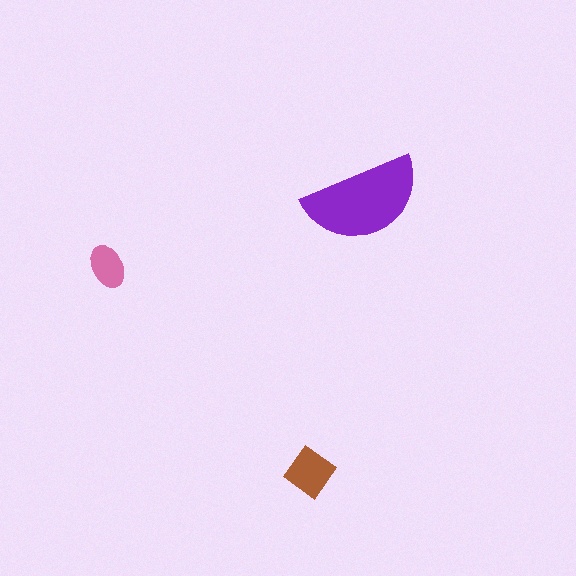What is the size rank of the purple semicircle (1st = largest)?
1st.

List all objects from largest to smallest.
The purple semicircle, the brown diamond, the pink ellipse.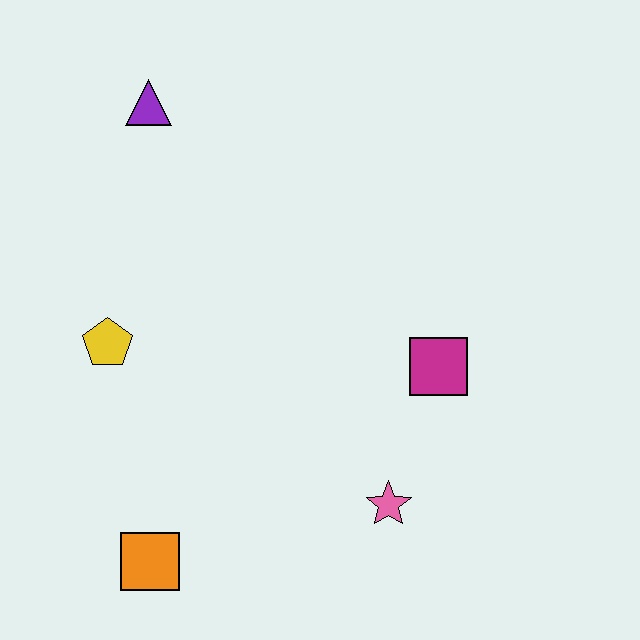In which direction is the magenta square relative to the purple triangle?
The magenta square is to the right of the purple triangle.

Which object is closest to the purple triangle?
The yellow pentagon is closest to the purple triangle.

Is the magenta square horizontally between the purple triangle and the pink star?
No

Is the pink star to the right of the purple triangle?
Yes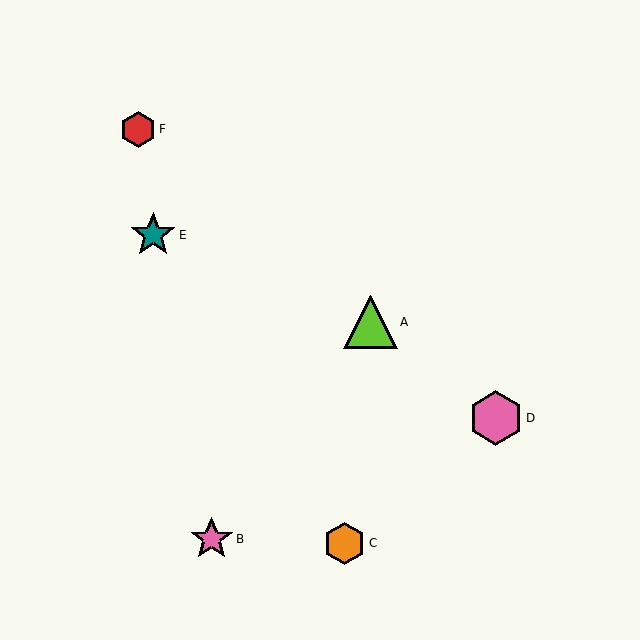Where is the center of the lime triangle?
The center of the lime triangle is at (370, 322).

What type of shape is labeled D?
Shape D is a pink hexagon.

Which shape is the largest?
The pink hexagon (labeled D) is the largest.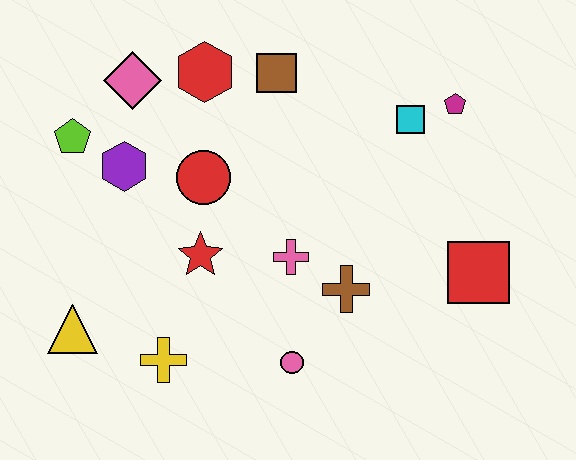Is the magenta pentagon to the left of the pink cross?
No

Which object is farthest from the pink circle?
The pink diamond is farthest from the pink circle.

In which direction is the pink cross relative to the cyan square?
The pink cross is below the cyan square.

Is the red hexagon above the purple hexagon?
Yes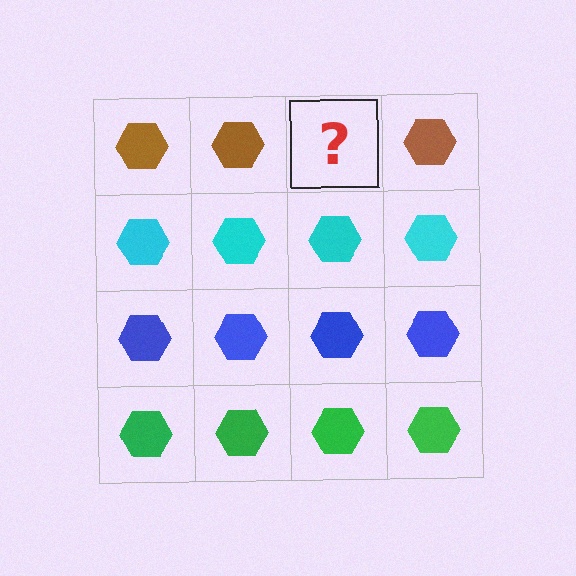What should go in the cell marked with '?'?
The missing cell should contain a brown hexagon.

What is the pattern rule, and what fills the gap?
The rule is that each row has a consistent color. The gap should be filled with a brown hexagon.